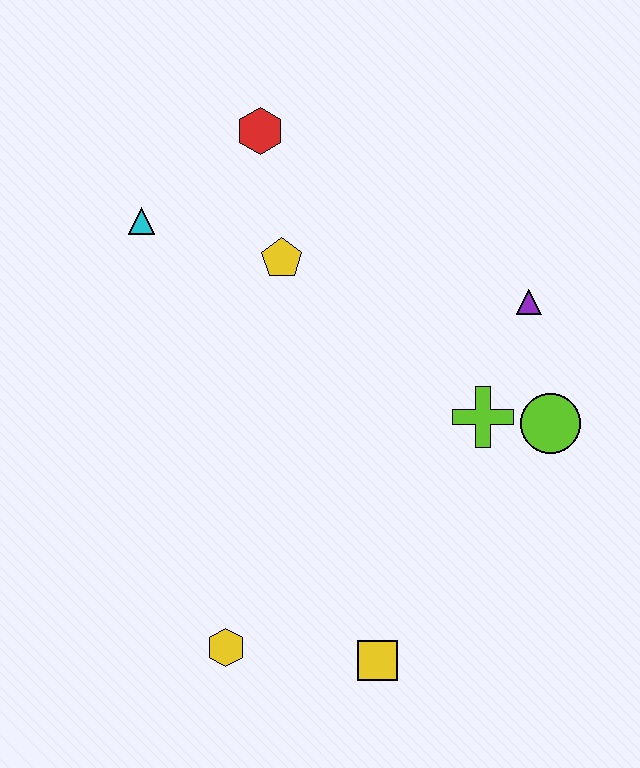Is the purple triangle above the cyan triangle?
No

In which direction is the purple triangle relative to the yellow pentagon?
The purple triangle is to the right of the yellow pentagon.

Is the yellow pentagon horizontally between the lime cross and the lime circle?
No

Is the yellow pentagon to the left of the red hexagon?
No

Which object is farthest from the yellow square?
The red hexagon is farthest from the yellow square.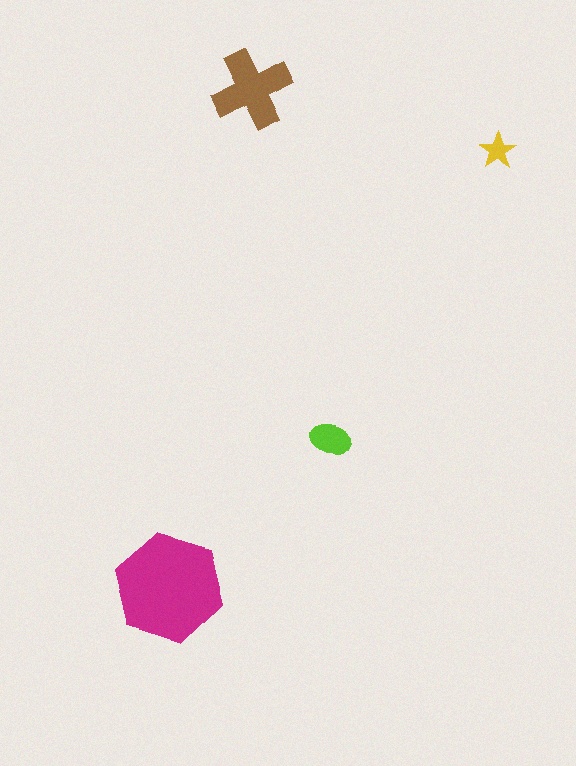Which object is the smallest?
The yellow star.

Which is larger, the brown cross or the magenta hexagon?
The magenta hexagon.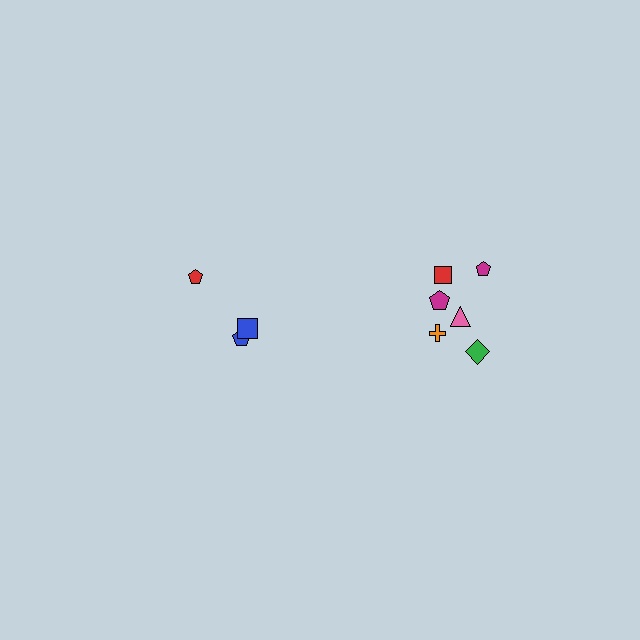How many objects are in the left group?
There are 3 objects.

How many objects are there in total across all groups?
There are 9 objects.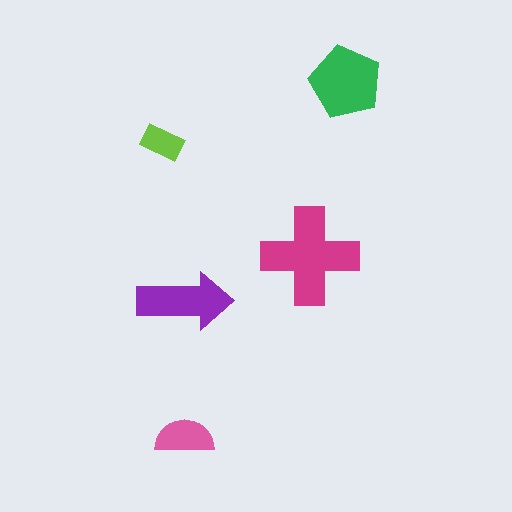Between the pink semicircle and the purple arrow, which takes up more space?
The purple arrow.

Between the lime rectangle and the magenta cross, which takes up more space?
The magenta cross.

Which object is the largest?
The magenta cross.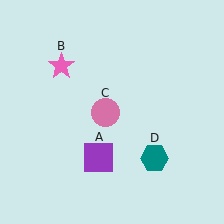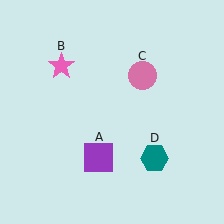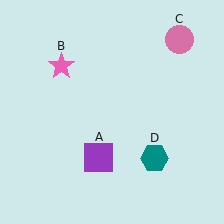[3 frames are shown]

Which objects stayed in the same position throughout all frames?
Purple square (object A) and pink star (object B) and teal hexagon (object D) remained stationary.